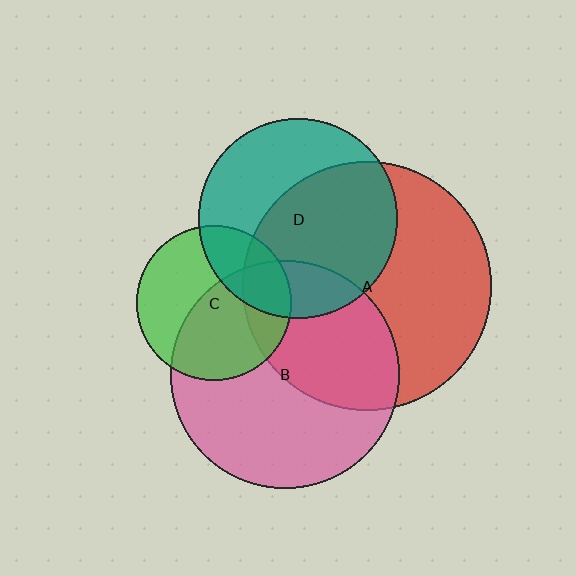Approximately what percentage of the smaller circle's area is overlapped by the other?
Approximately 40%.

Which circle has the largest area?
Circle A (red).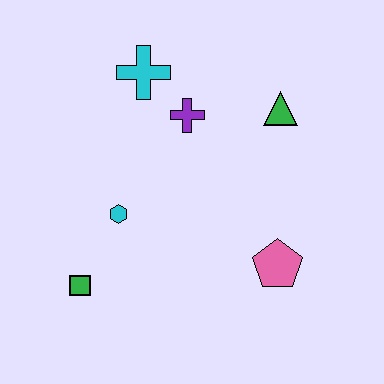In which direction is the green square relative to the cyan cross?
The green square is below the cyan cross.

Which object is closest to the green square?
The cyan hexagon is closest to the green square.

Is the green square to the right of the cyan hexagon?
No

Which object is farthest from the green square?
The green triangle is farthest from the green square.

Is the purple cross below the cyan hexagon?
No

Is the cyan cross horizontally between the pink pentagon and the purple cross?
No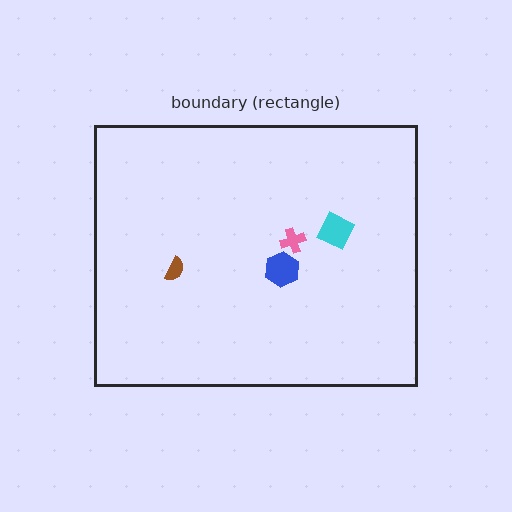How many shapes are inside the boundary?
4 inside, 0 outside.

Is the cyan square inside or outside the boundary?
Inside.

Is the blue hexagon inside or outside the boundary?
Inside.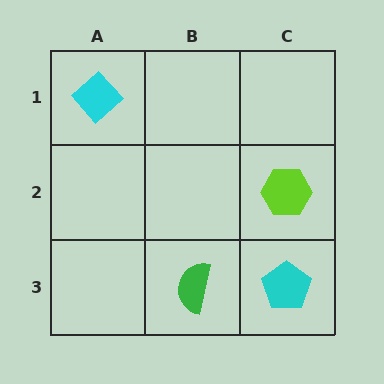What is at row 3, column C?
A cyan pentagon.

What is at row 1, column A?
A cyan diamond.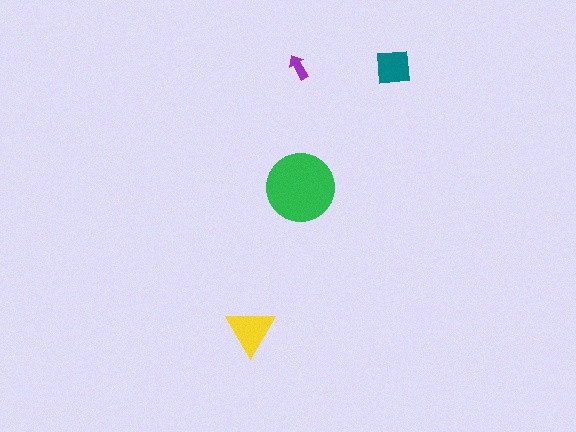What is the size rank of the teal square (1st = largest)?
3rd.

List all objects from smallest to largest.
The purple arrow, the teal square, the yellow triangle, the green circle.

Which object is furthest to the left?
The yellow triangle is leftmost.